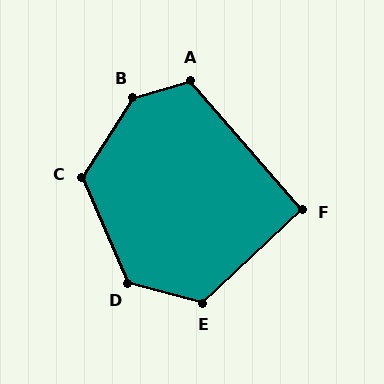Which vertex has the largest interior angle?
B, at approximately 139 degrees.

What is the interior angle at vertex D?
Approximately 129 degrees (obtuse).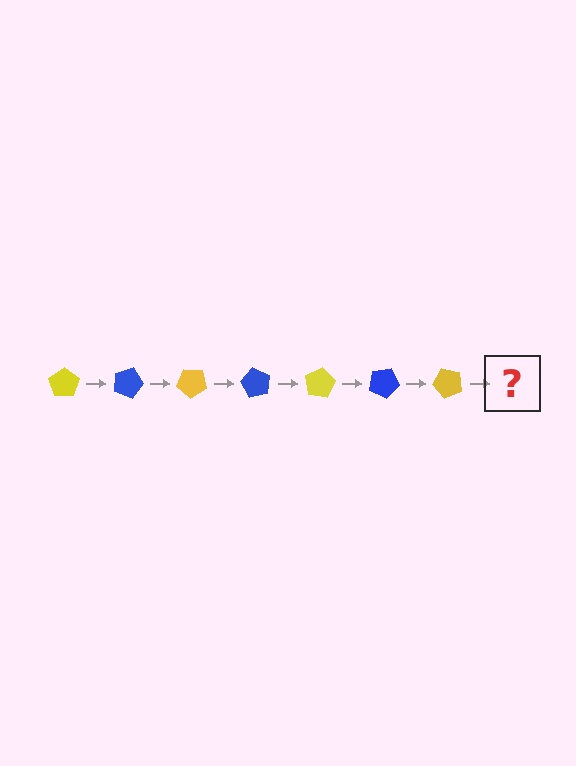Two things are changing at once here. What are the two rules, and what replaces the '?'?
The two rules are that it rotates 20 degrees each step and the color cycles through yellow and blue. The '?' should be a blue pentagon, rotated 140 degrees from the start.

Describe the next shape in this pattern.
It should be a blue pentagon, rotated 140 degrees from the start.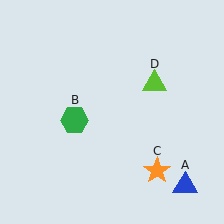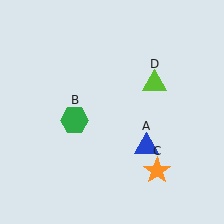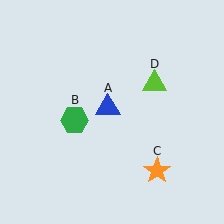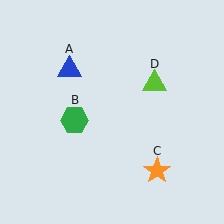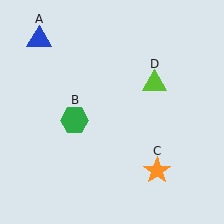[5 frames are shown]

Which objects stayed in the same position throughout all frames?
Green hexagon (object B) and orange star (object C) and lime triangle (object D) remained stationary.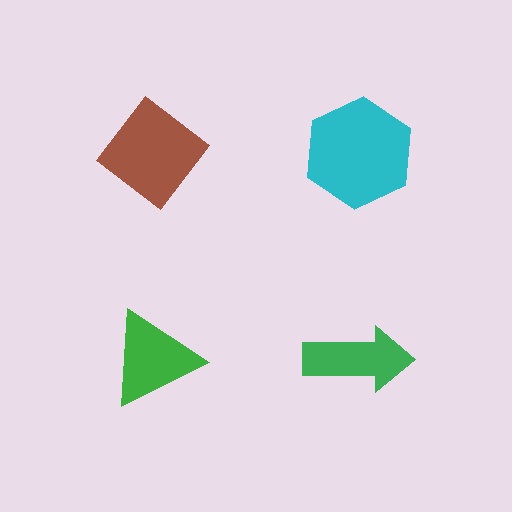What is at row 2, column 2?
A green arrow.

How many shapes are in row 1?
2 shapes.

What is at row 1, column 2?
A cyan hexagon.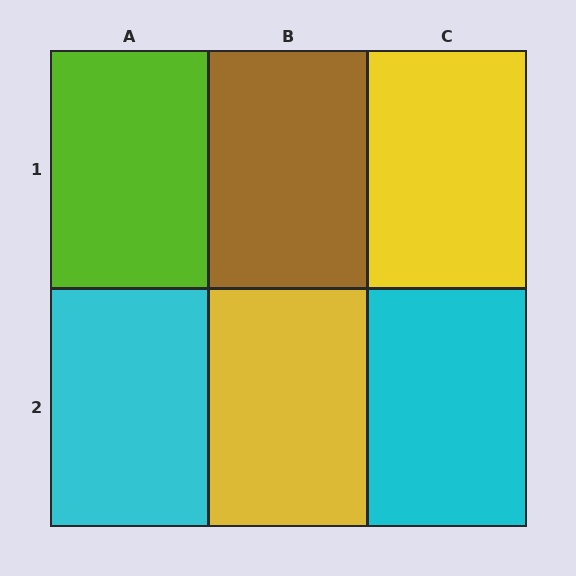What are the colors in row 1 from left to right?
Lime, brown, yellow.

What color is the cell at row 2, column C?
Cyan.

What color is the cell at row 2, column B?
Yellow.